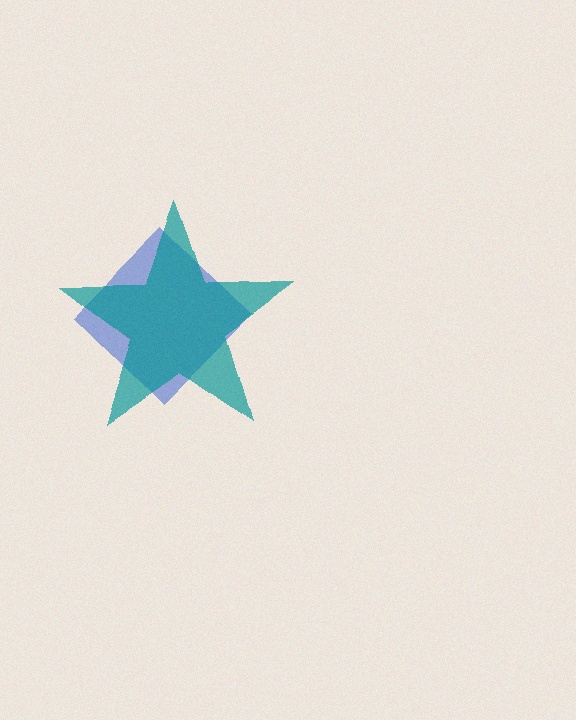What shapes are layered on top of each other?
The layered shapes are: a blue diamond, a teal star.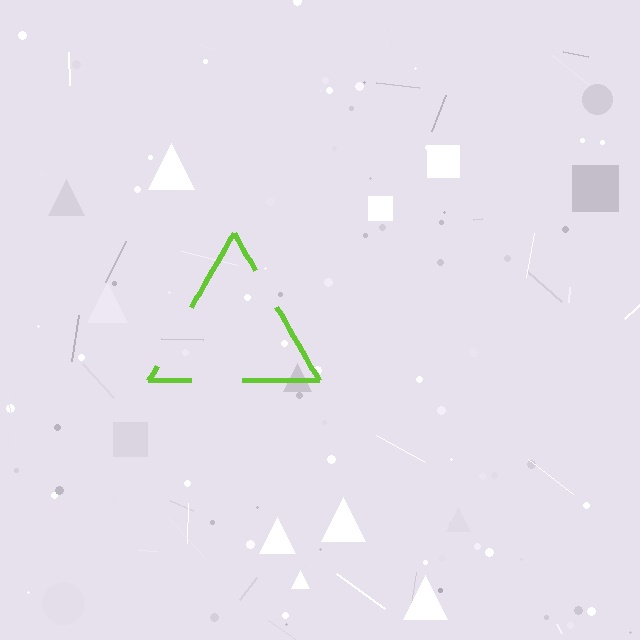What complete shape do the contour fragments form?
The contour fragments form a triangle.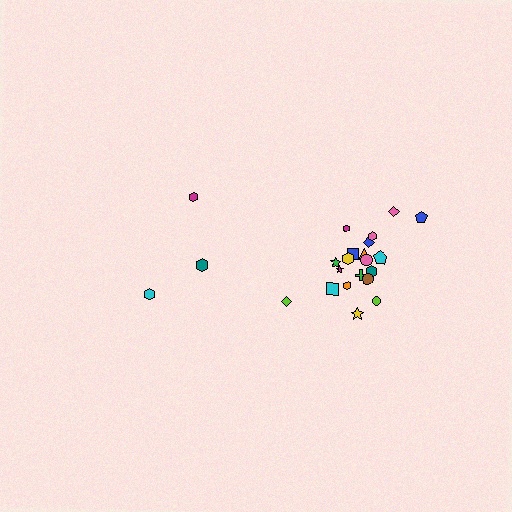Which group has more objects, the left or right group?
The right group.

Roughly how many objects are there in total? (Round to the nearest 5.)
Roughly 25 objects in total.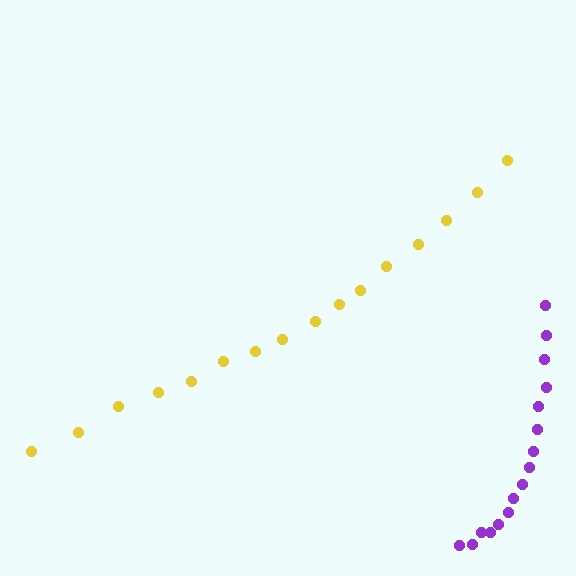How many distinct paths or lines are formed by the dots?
There are 2 distinct paths.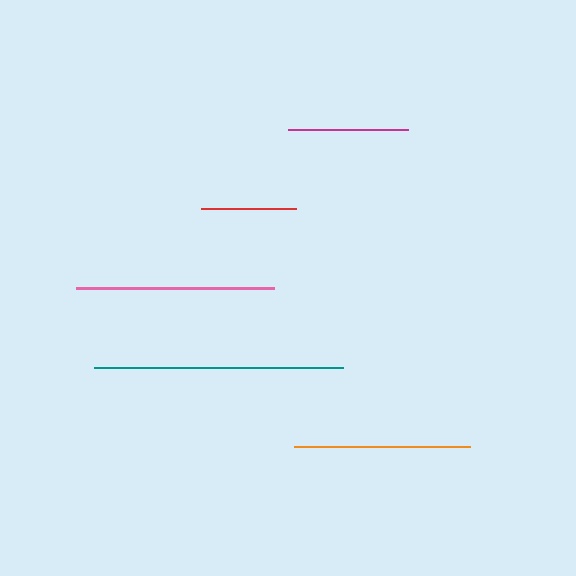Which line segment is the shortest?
The red line is the shortest at approximately 95 pixels.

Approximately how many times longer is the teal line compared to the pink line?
The teal line is approximately 1.3 times the length of the pink line.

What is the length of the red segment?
The red segment is approximately 95 pixels long.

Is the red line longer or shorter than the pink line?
The pink line is longer than the red line.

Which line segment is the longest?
The teal line is the longest at approximately 249 pixels.